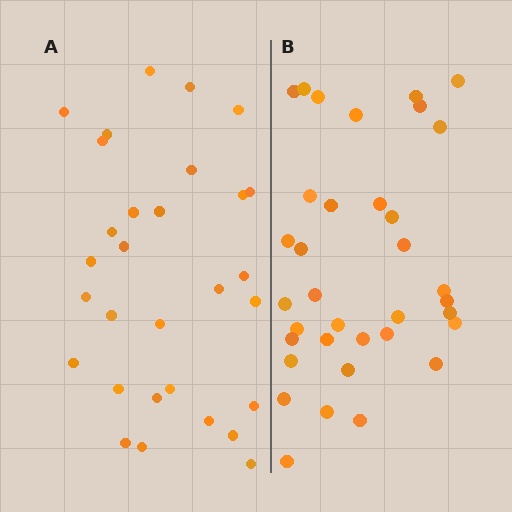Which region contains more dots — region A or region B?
Region B (the right region) has more dots.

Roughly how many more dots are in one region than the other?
Region B has about 5 more dots than region A.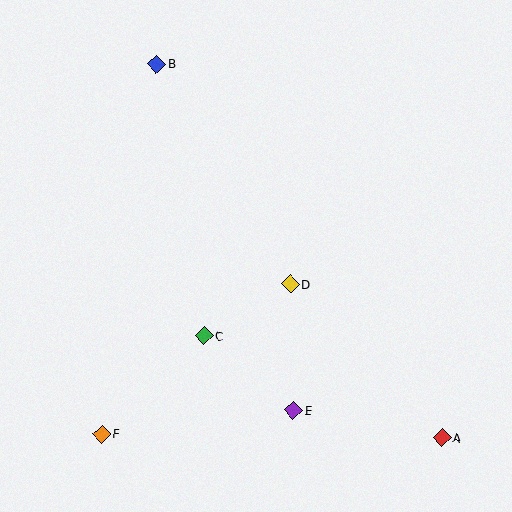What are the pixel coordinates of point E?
Point E is at (293, 410).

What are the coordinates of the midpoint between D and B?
The midpoint between D and B is at (223, 174).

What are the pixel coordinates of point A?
Point A is at (442, 438).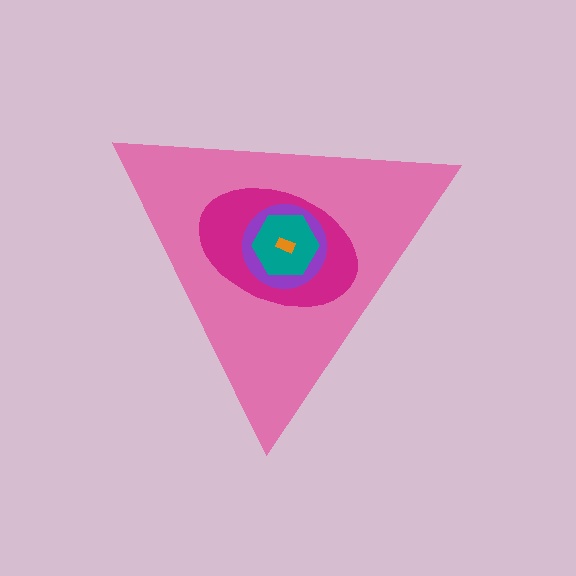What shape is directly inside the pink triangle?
The magenta ellipse.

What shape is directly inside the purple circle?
The teal hexagon.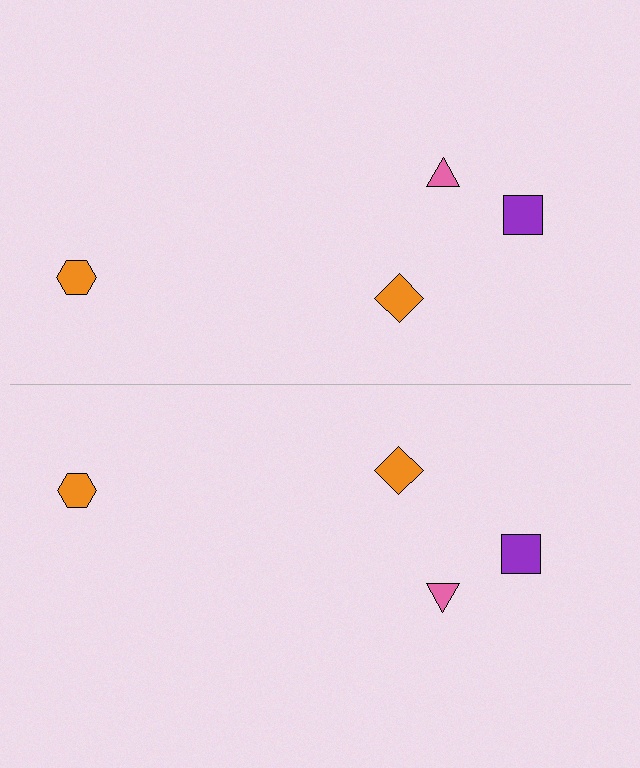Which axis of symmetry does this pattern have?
The pattern has a horizontal axis of symmetry running through the center of the image.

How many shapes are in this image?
There are 8 shapes in this image.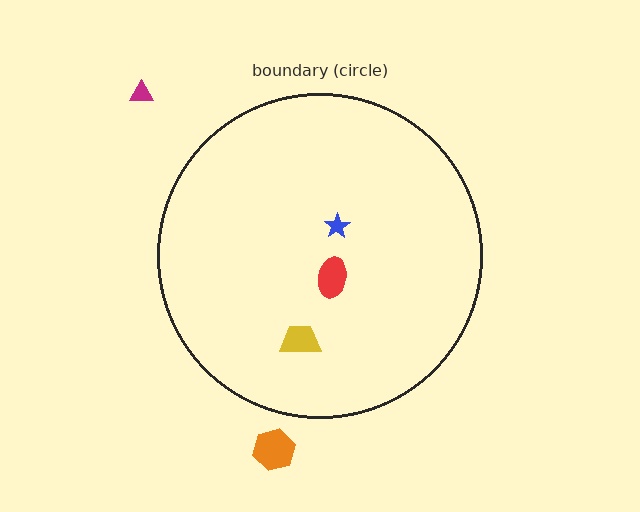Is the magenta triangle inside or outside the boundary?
Outside.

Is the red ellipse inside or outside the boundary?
Inside.